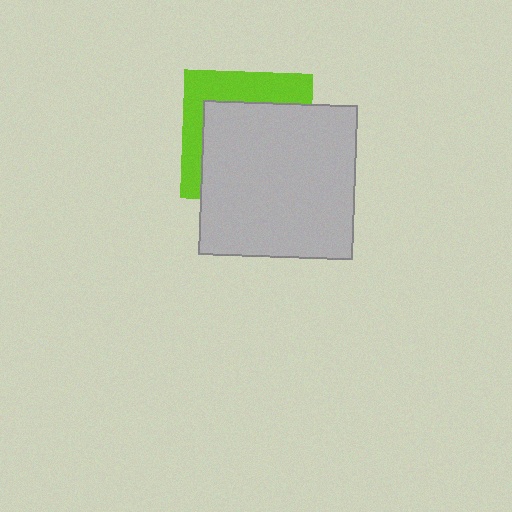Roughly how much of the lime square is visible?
A small part of it is visible (roughly 35%).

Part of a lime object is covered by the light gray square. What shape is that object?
It is a square.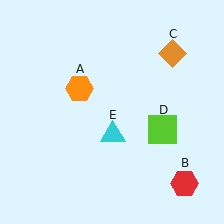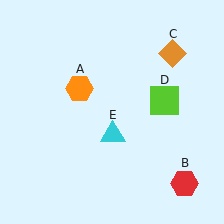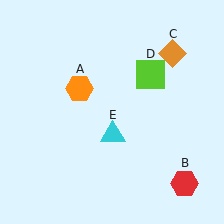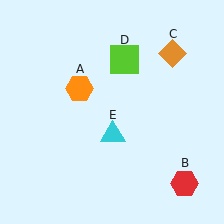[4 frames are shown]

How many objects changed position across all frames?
1 object changed position: lime square (object D).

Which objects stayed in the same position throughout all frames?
Orange hexagon (object A) and red hexagon (object B) and orange diamond (object C) and cyan triangle (object E) remained stationary.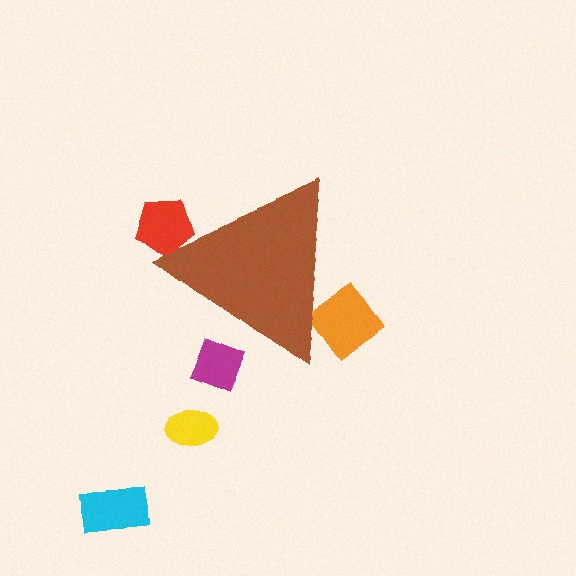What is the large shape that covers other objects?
A brown triangle.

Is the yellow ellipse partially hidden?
No, the yellow ellipse is fully visible.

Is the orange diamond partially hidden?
Yes, the orange diamond is partially hidden behind the brown triangle.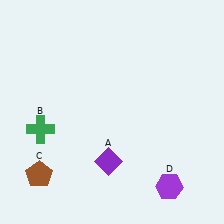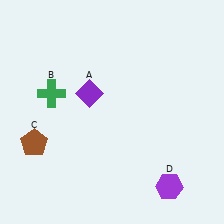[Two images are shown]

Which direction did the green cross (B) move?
The green cross (B) moved up.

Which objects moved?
The objects that moved are: the purple diamond (A), the green cross (B), the brown pentagon (C).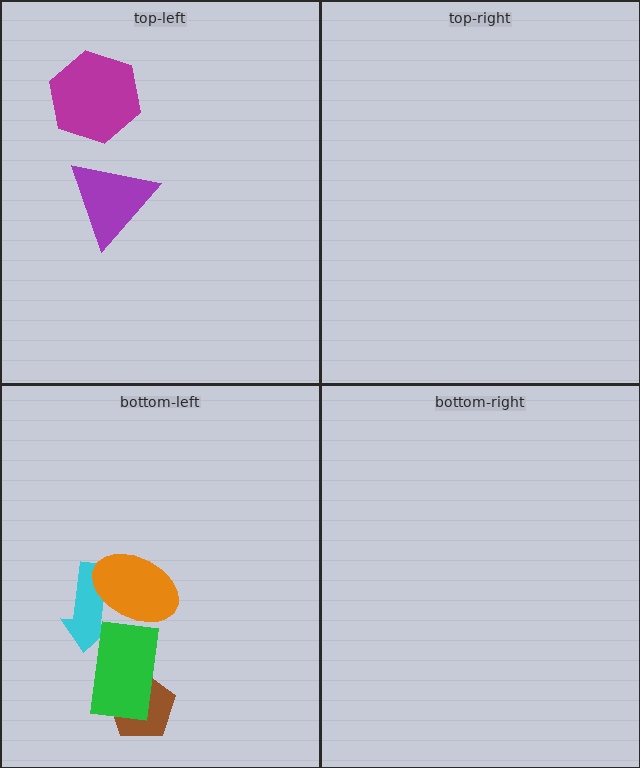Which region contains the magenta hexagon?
The top-left region.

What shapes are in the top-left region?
The magenta hexagon, the purple triangle.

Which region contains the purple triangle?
The top-left region.